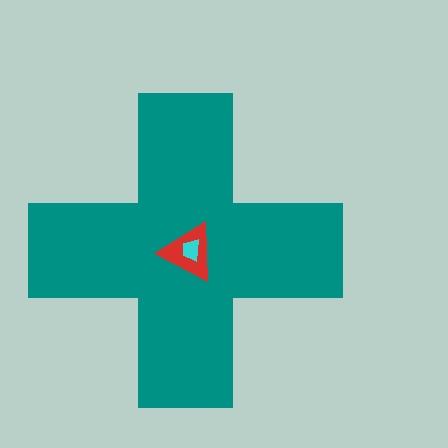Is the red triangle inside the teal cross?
Yes.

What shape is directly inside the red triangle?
The cyan trapezoid.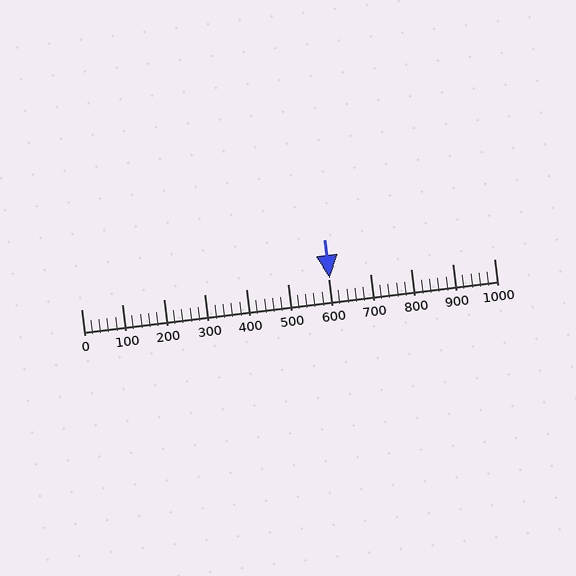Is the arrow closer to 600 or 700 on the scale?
The arrow is closer to 600.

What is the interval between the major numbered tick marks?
The major tick marks are spaced 100 units apart.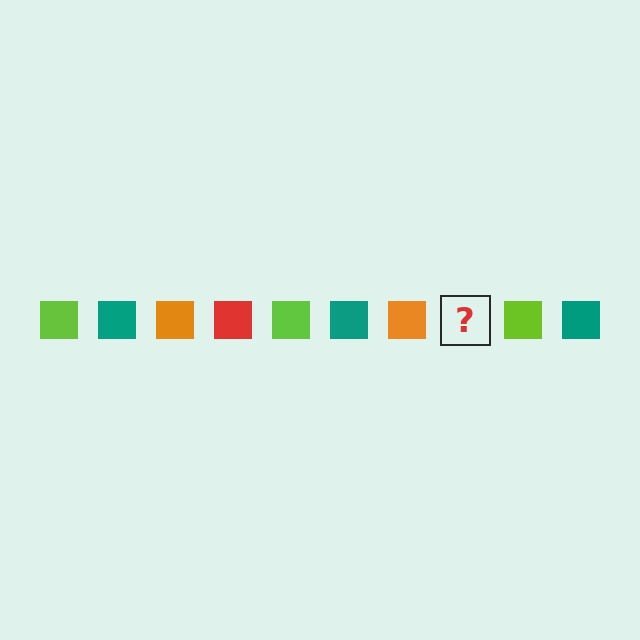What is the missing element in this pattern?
The missing element is a red square.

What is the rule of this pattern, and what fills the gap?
The rule is that the pattern cycles through lime, teal, orange, red squares. The gap should be filled with a red square.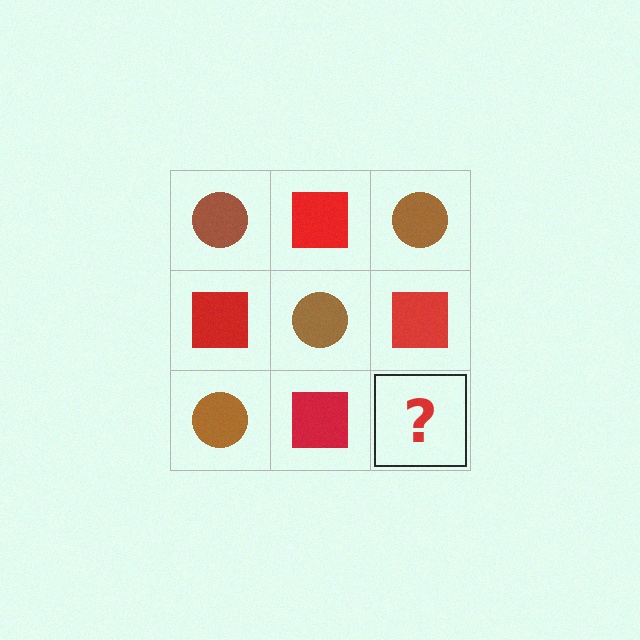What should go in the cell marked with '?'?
The missing cell should contain a brown circle.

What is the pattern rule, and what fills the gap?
The rule is that it alternates brown circle and red square in a checkerboard pattern. The gap should be filled with a brown circle.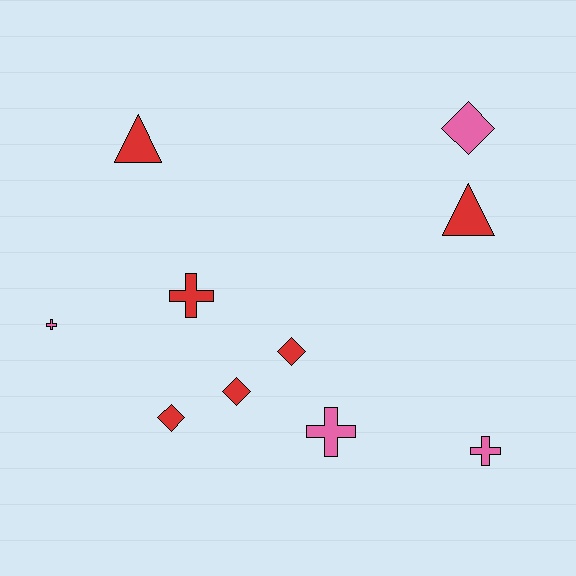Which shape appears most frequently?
Cross, with 4 objects.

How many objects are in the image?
There are 10 objects.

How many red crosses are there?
There is 1 red cross.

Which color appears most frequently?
Red, with 6 objects.